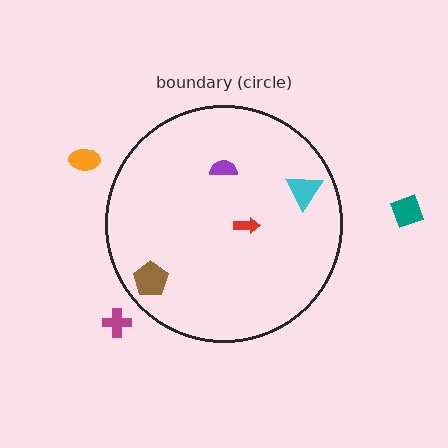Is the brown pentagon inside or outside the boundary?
Inside.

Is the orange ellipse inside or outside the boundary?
Outside.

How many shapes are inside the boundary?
4 inside, 3 outside.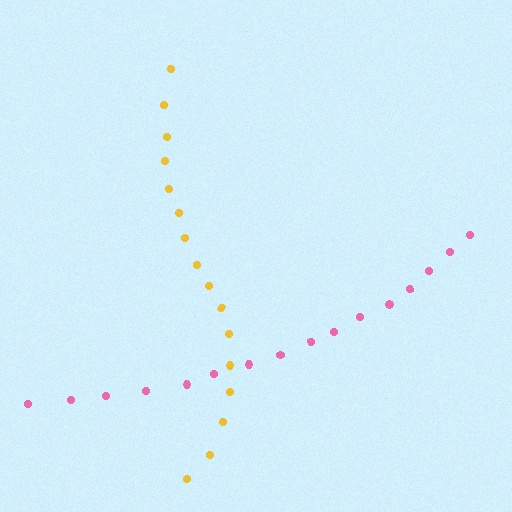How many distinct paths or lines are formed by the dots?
There are 2 distinct paths.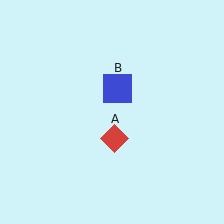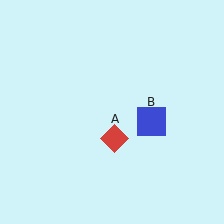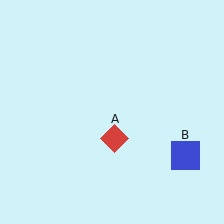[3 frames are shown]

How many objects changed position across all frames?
1 object changed position: blue square (object B).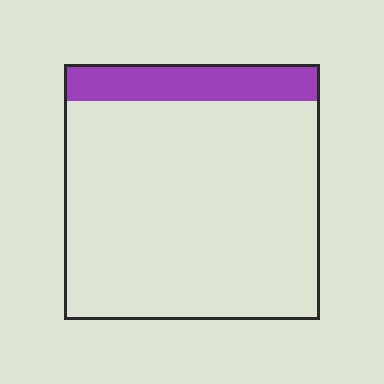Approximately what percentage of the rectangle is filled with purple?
Approximately 15%.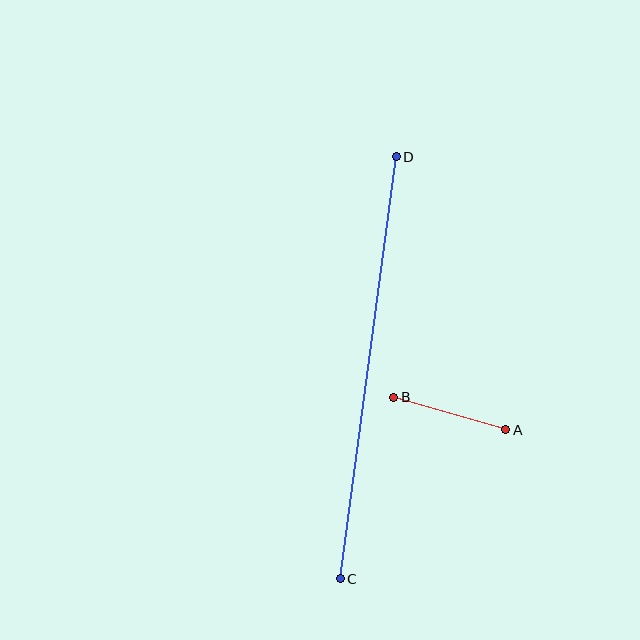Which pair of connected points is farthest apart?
Points C and D are farthest apart.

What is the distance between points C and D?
The distance is approximately 426 pixels.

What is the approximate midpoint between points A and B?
The midpoint is at approximately (450, 413) pixels.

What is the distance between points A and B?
The distance is approximately 117 pixels.